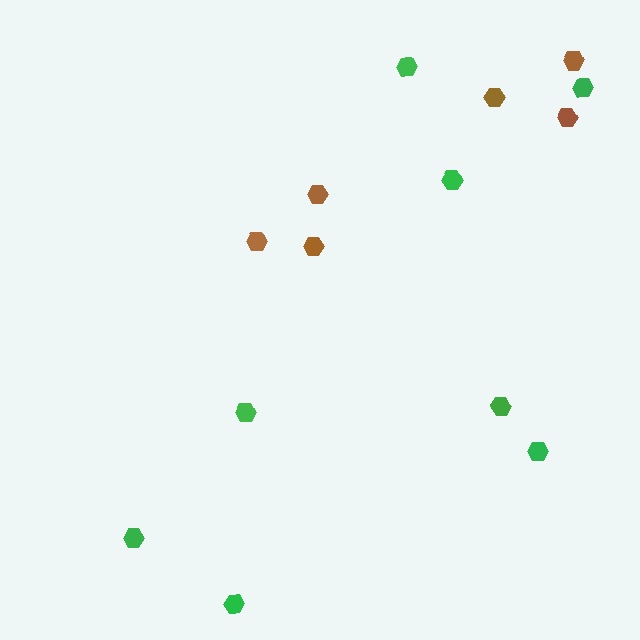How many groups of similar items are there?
There are 2 groups: one group of brown hexagons (6) and one group of green hexagons (8).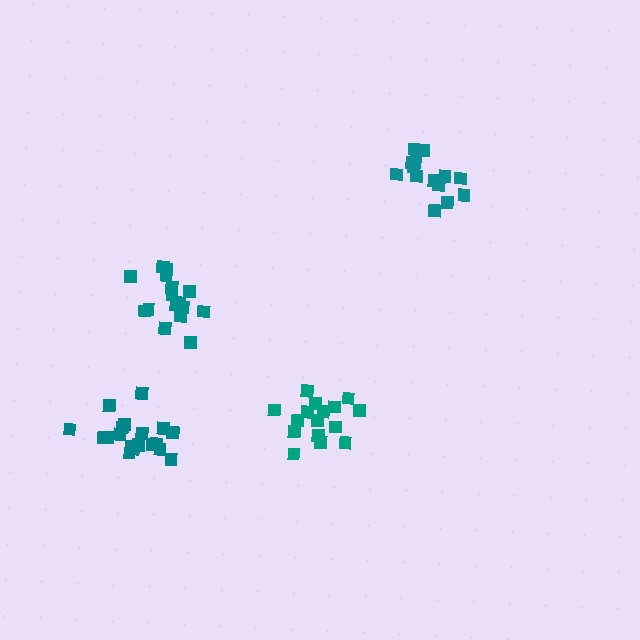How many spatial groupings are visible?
There are 4 spatial groupings.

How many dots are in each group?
Group 1: 17 dots, Group 2: 16 dots, Group 3: 14 dots, Group 4: 19 dots (66 total).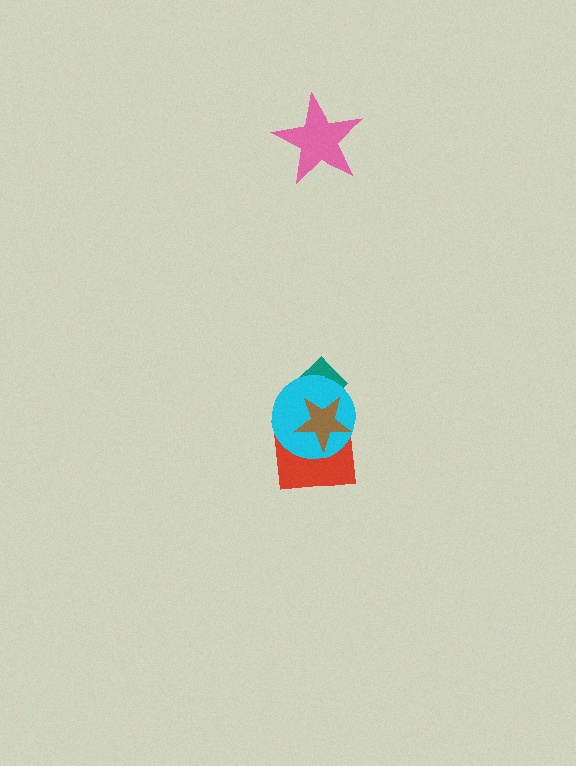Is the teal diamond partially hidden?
Yes, it is partially covered by another shape.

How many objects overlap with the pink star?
0 objects overlap with the pink star.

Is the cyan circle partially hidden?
Yes, it is partially covered by another shape.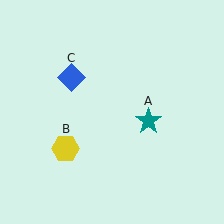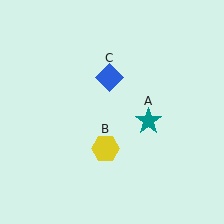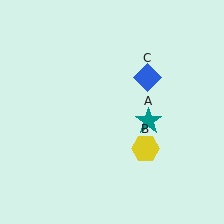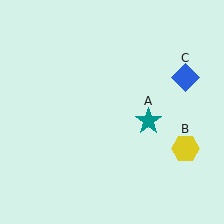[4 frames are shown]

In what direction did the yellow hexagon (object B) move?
The yellow hexagon (object B) moved right.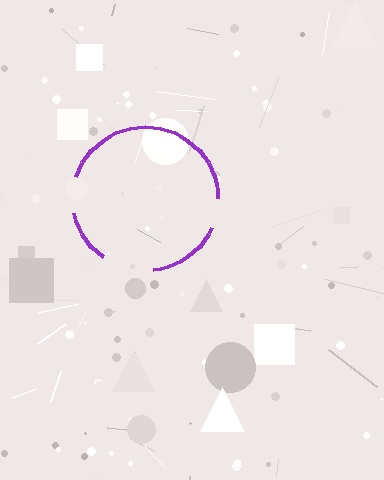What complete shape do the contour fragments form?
The contour fragments form a circle.